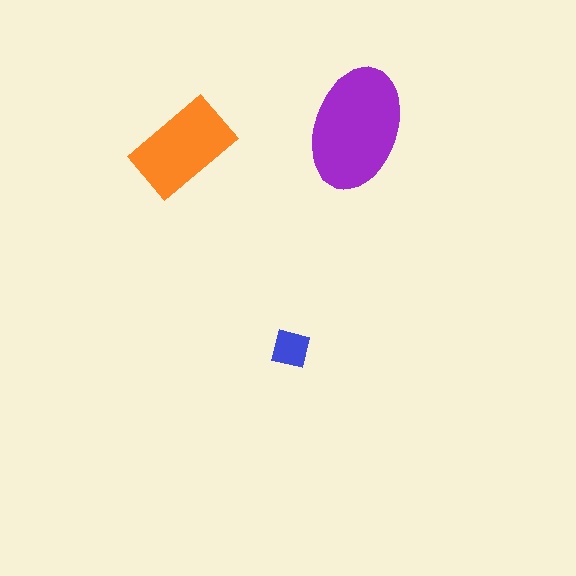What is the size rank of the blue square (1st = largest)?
3rd.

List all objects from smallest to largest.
The blue square, the orange rectangle, the purple ellipse.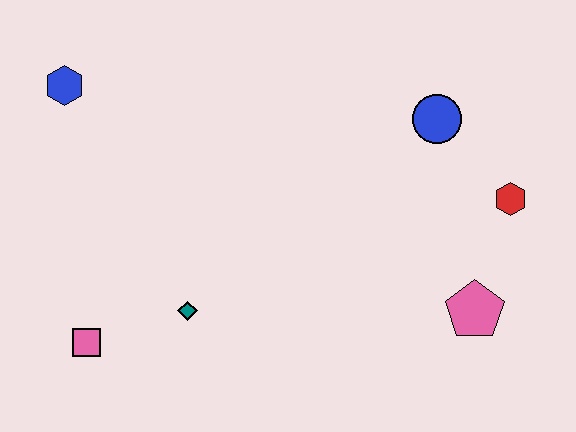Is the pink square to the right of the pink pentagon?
No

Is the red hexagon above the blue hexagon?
No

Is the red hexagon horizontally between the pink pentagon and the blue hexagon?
No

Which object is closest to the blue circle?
The red hexagon is closest to the blue circle.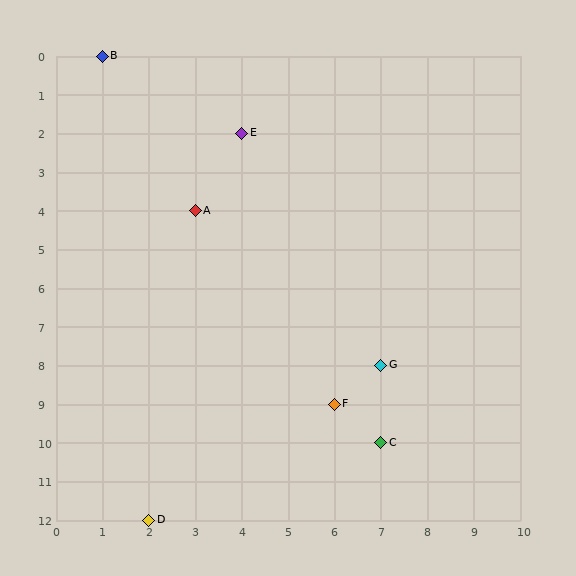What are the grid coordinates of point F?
Point F is at grid coordinates (6, 9).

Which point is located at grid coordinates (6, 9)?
Point F is at (6, 9).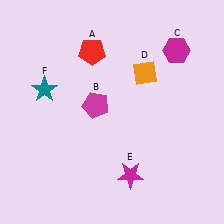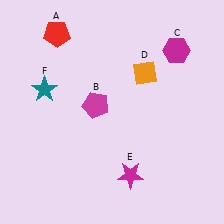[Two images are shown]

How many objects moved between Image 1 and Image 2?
1 object moved between the two images.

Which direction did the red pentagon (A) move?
The red pentagon (A) moved left.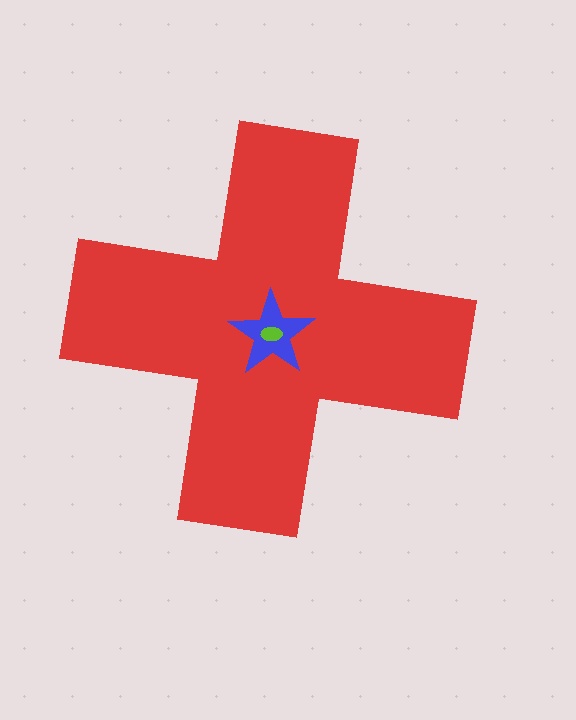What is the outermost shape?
The red cross.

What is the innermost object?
The lime ellipse.